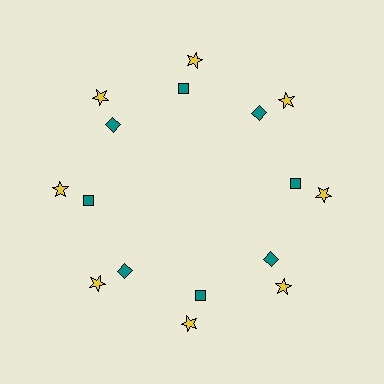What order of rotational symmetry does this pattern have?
This pattern has 8-fold rotational symmetry.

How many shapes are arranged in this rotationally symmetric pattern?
There are 16 shapes, arranged in 8 groups of 2.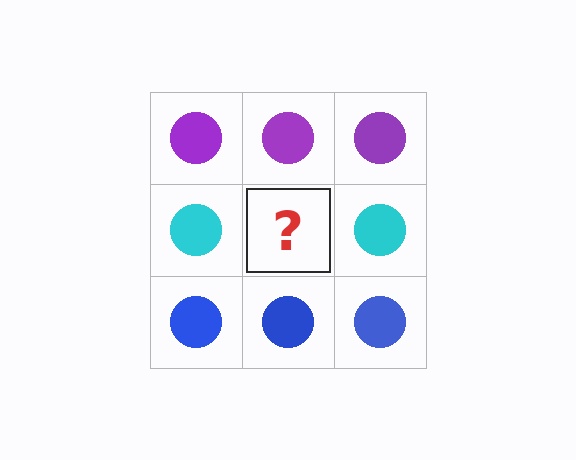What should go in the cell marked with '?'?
The missing cell should contain a cyan circle.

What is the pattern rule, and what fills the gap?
The rule is that each row has a consistent color. The gap should be filled with a cyan circle.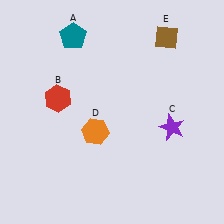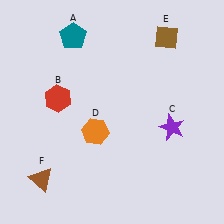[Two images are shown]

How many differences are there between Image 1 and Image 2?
There is 1 difference between the two images.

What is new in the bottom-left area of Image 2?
A brown triangle (F) was added in the bottom-left area of Image 2.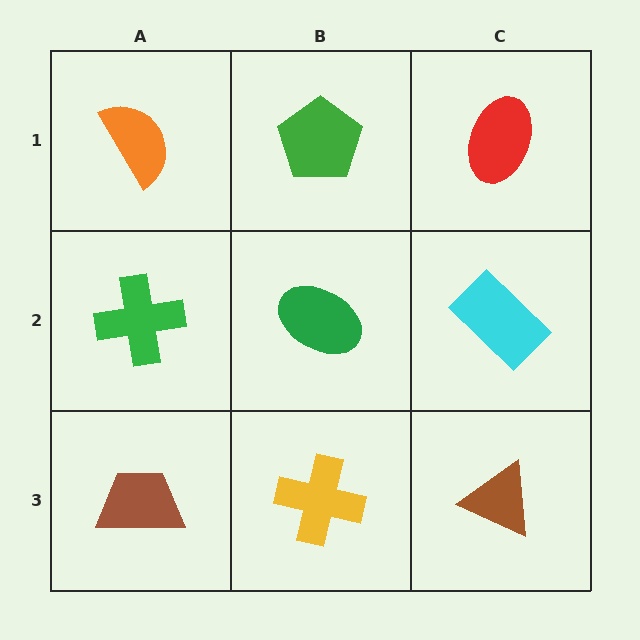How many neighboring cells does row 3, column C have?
2.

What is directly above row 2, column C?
A red ellipse.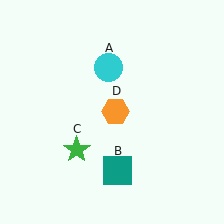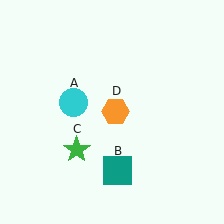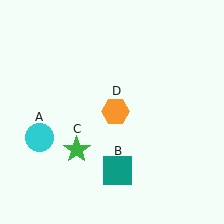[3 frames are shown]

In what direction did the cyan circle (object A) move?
The cyan circle (object A) moved down and to the left.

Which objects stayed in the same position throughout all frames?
Teal square (object B) and green star (object C) and orange hexagon (object D) remained stationary.